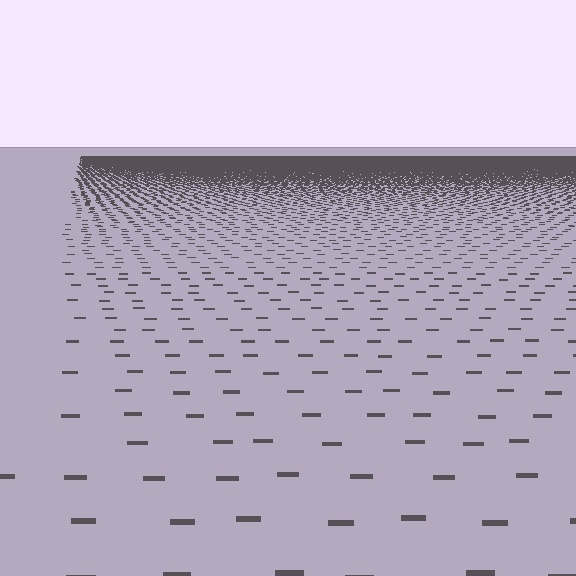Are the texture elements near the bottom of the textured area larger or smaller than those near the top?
Larger. Near the bottom, elements are closer to the viewer and appear at a bigger on-screen size.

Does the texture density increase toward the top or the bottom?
Density increases toward the top.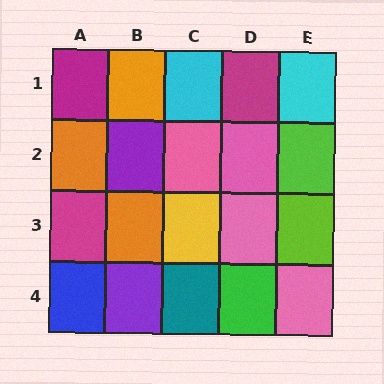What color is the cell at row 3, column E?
Lime.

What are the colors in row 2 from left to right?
Orange, purple, pink, pink, lime.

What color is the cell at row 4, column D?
Green.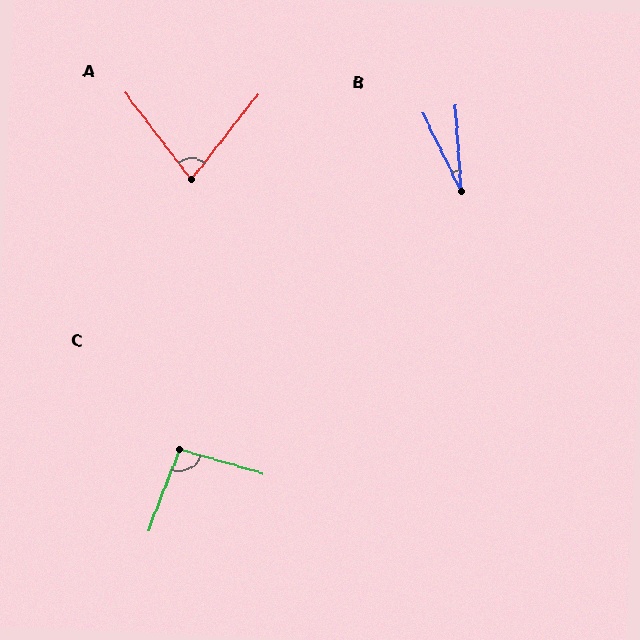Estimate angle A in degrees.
Approximately 76 degrees.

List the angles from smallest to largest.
B (22°), A (76°), C (95°).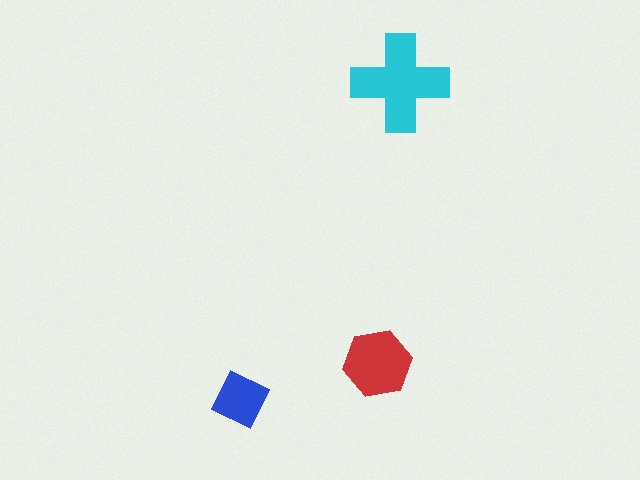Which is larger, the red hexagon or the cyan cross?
The cyan cross.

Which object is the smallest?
The blue square.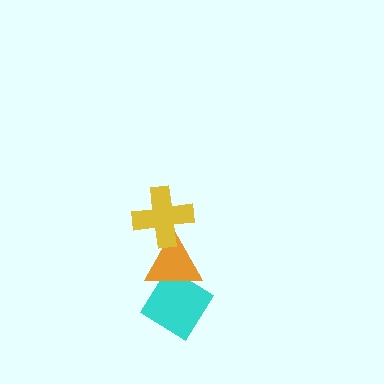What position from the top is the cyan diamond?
The cyan diamond is 3rd from the top.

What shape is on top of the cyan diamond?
The orange triangle is on top of the cyan diamond.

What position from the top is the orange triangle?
The orange triangle is 2nd from the top.